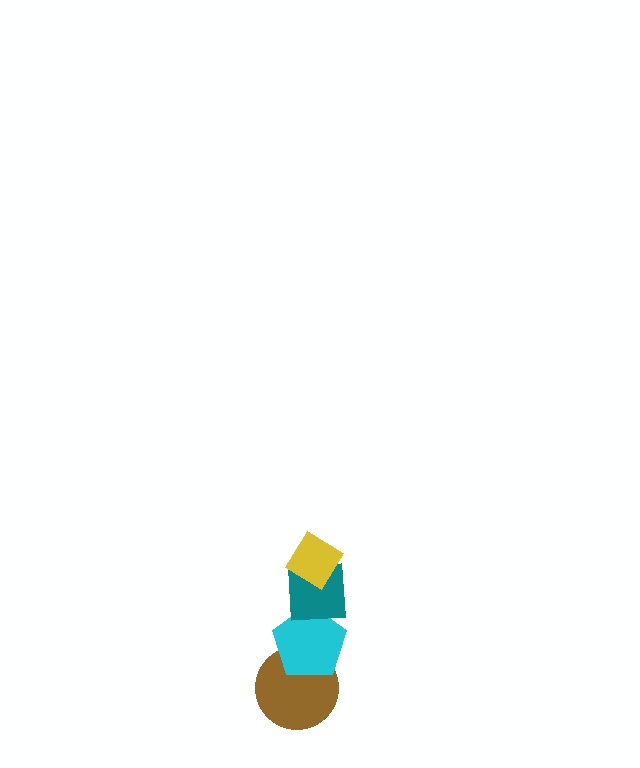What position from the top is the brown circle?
The brown circle is 4th from the top.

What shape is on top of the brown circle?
The cyan pentagon is on top of the brown circle.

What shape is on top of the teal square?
The yellow diamond is on top of the teal square.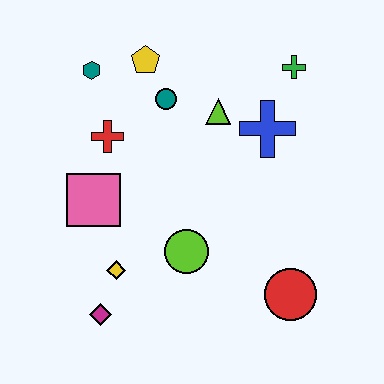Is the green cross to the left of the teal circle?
No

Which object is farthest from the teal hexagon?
The red circle is farthest from the teal hexagon.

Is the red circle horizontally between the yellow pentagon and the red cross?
No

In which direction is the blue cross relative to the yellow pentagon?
The blue cross is to the right of the yellow pentagon.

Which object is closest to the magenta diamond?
The yellow diamond is closest to the magenta diamond.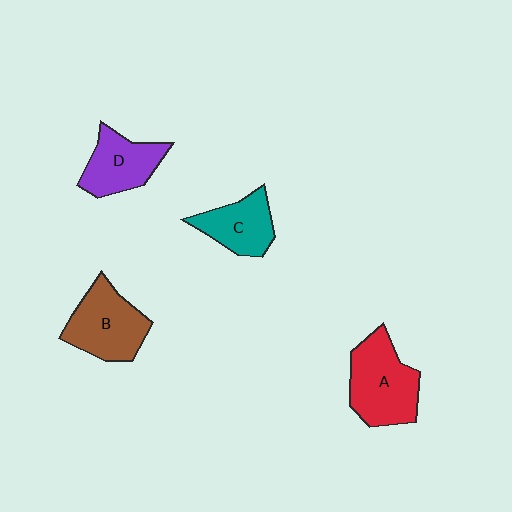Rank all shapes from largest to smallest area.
From largest to smallest: A (red), B (brown), D (purple), C (teal).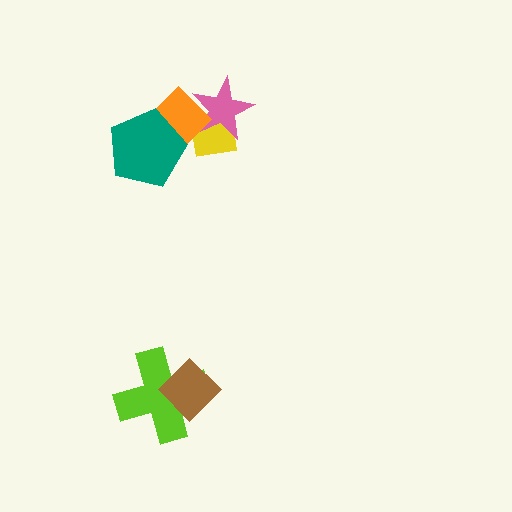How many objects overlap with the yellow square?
2 objects overlap with the yellow square.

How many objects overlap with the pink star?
2 objects overlap with the pink star.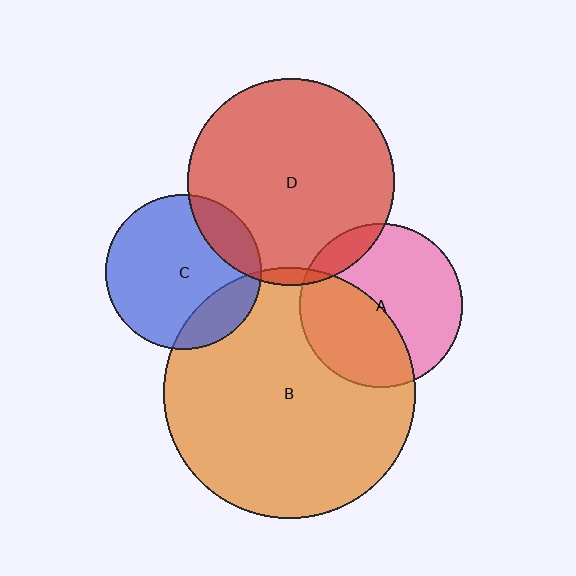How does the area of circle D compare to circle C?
Approximately 1.8 times.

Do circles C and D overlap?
Yes.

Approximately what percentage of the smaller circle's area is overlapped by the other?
Approximately 15%.